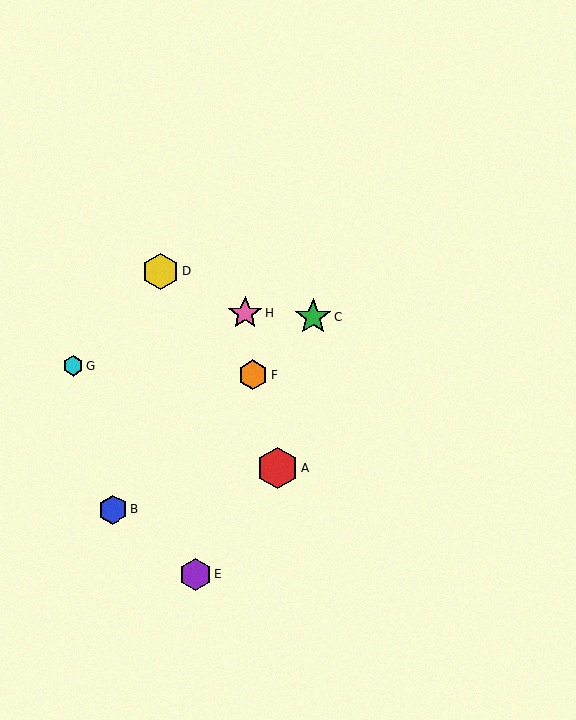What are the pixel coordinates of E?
Object E is at (195, 575).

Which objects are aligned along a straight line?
Objects B, C, F are aligned along a straight line.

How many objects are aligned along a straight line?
3 objects (B, C, F) are aligned along a straight line.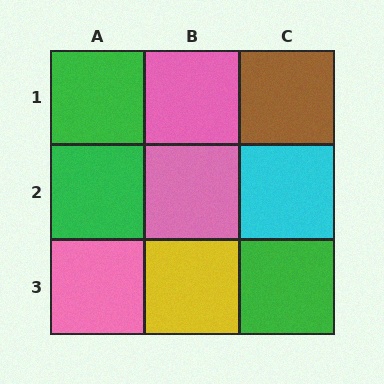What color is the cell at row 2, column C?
Cyan.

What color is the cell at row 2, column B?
Pink.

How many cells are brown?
1 cell is brown.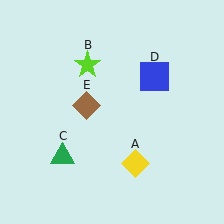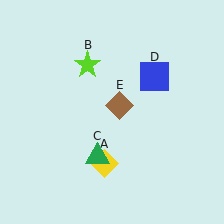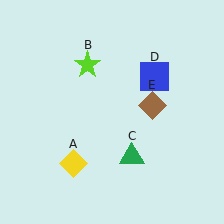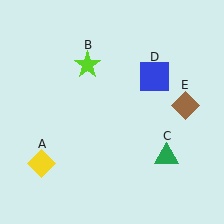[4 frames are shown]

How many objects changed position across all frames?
3 objects changed position: yellow diamond (object A), green triangle (object C), brown diamond (object E).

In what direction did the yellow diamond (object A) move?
The yellow diamond (object A) moved left.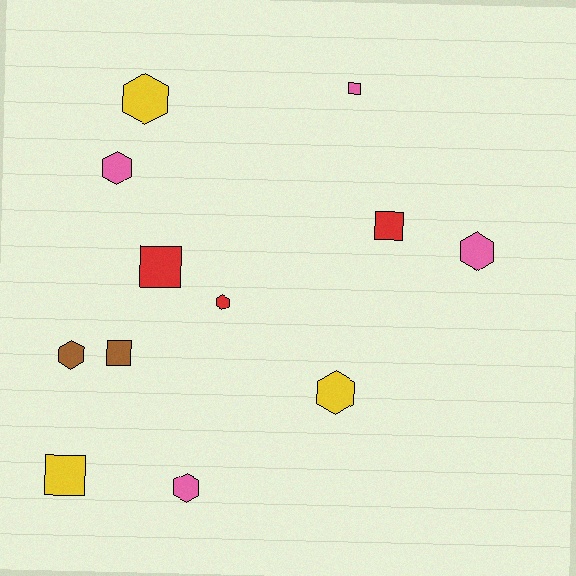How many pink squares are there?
There is 1 pink square.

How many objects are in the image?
There are 12 objects.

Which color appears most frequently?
Pink, with 4 objects.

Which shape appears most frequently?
Hexagon, with 7 objects.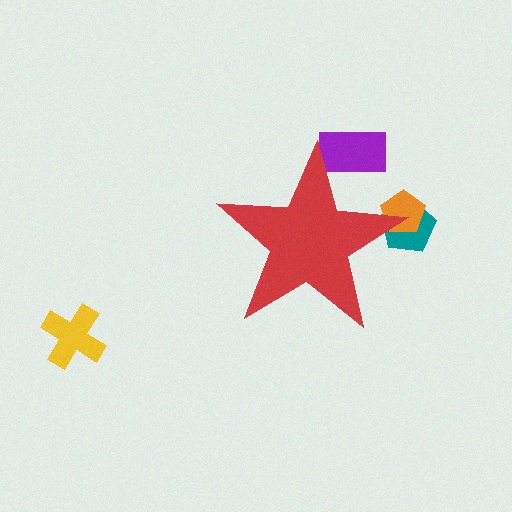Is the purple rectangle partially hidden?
Yes, the purple rectangle is partially hidden behind the red star.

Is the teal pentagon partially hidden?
Yes, the teal pentagon is partially hidden behind the red star.